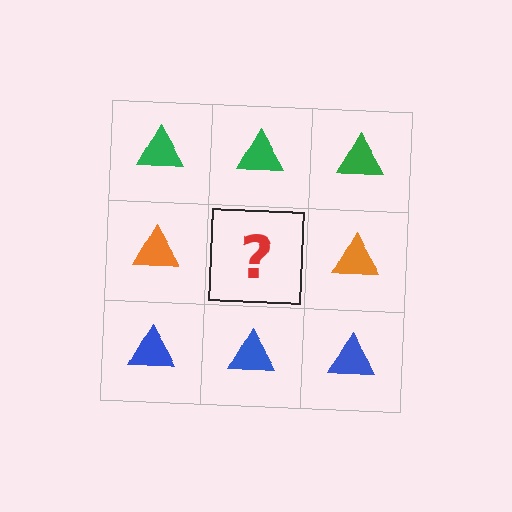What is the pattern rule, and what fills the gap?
The rule is that each row has a consistent color. The gap should be filled with an orange triangle.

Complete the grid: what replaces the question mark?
The question mark should be replaced with an orange triangle.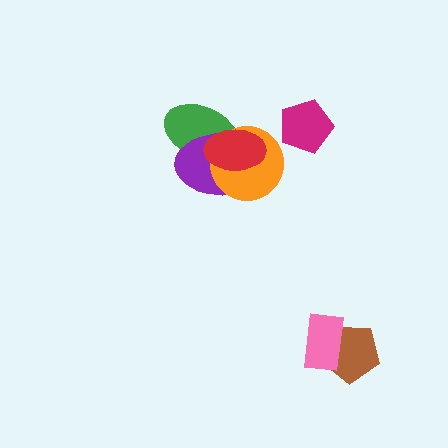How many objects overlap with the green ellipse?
3 objects overlap with the green ellipse.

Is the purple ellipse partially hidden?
Yes, it is partially covered by another shape.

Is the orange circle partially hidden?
Yes, it is partially covered by another shape.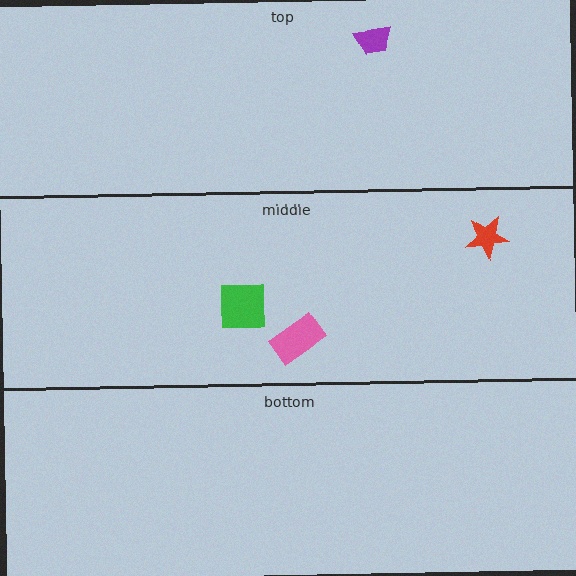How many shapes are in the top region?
1.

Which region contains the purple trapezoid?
The top region.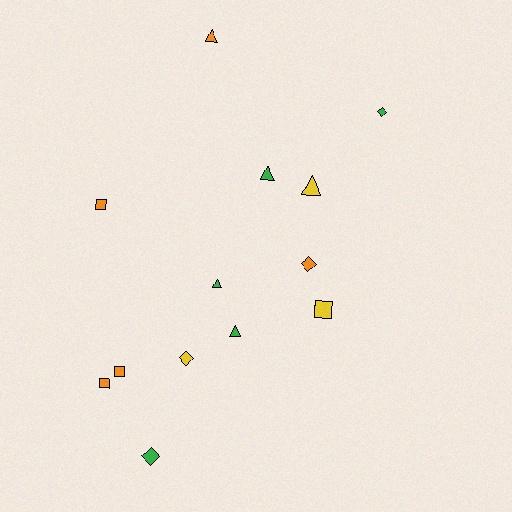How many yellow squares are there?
There is 1 yellow square.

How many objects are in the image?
There are 13 objects.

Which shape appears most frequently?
Triangle, with 5 objects.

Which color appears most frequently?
Orange, with 5 objects.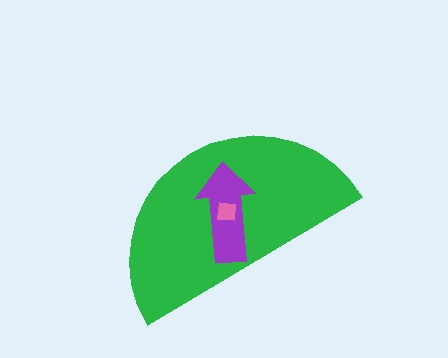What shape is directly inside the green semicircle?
The purple arrow.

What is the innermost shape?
The pink square.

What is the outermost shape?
The green semicircle.